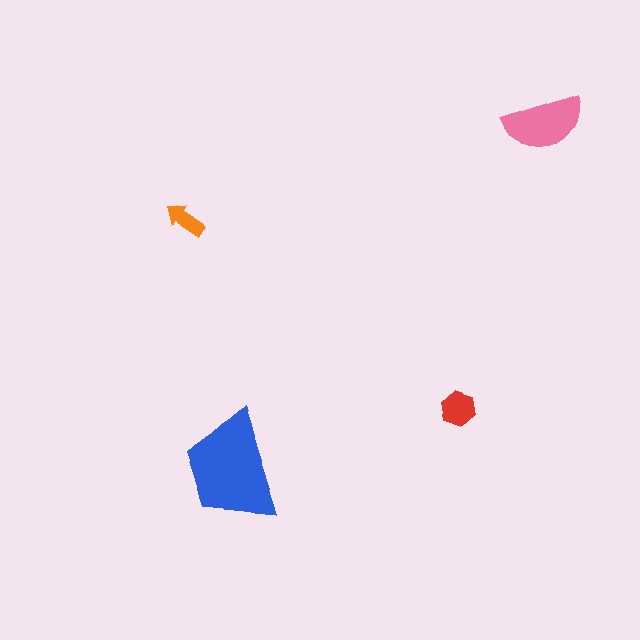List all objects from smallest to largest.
The orange arrow, the red hexagon, the pink semicircle, the blue trapezoid.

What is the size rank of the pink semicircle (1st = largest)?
2nd.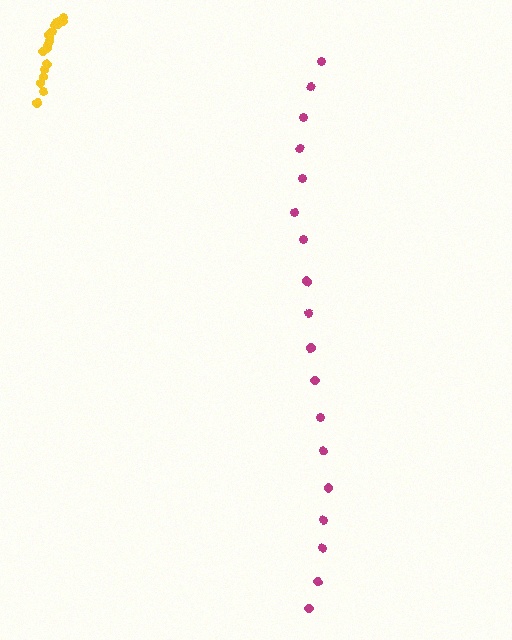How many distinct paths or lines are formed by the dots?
There are 2 distinct paths.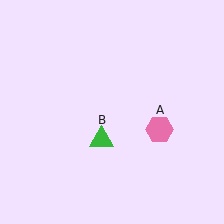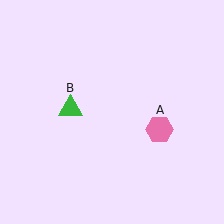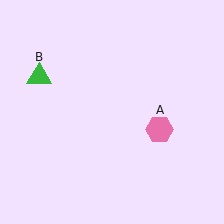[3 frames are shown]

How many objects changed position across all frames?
1 object changed position: green triangle (object B).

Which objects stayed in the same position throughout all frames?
Pink hexagon (object A) remained stationary.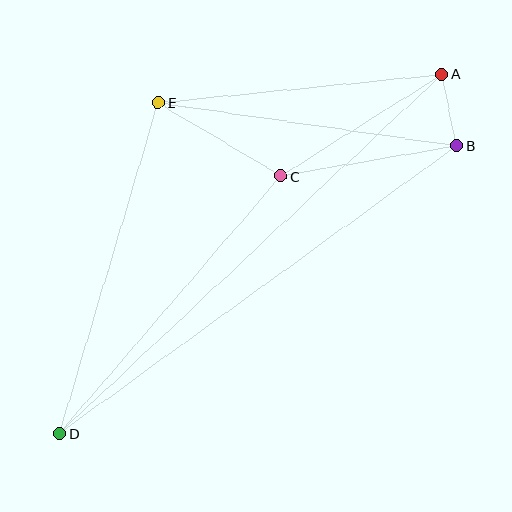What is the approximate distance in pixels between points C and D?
The distance between C and D is approximately 340 pixels.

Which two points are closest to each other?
Points A and B are closest to each other.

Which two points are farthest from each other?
Points A and D are farthest from each other.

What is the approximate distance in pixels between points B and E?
The distance between B and E is approximately 301 pixels.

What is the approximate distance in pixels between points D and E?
The distance between D and E is approximately 345 pixels.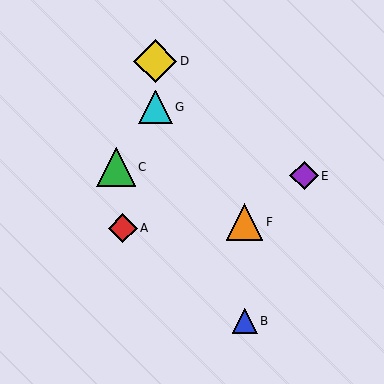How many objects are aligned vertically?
2 objects (B, F) are aligned vertically.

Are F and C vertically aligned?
No, F is at x≈245 and C is at x≈116.